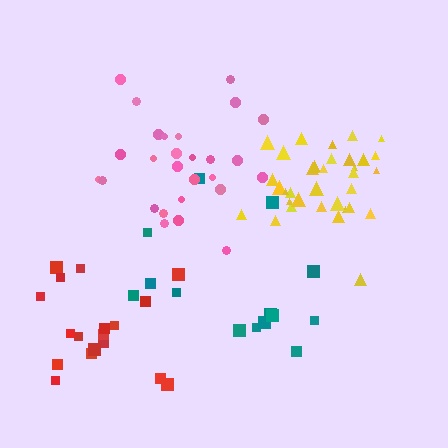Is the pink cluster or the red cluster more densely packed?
Pink.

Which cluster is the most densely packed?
Yellow.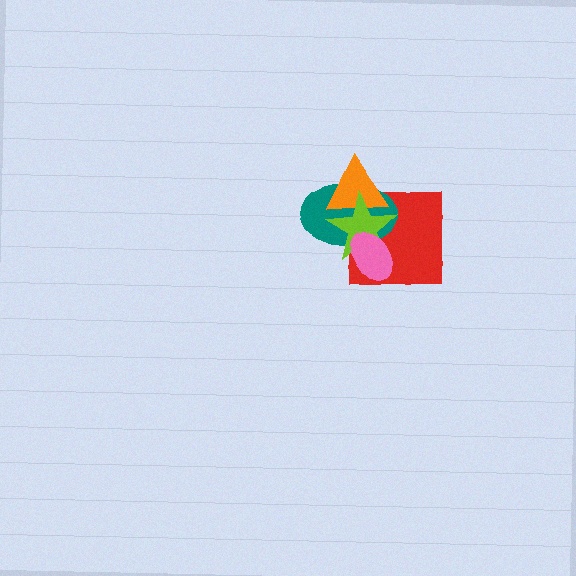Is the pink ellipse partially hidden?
No, no other shape covers it.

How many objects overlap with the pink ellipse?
3 objects overlap with the pink ellipse.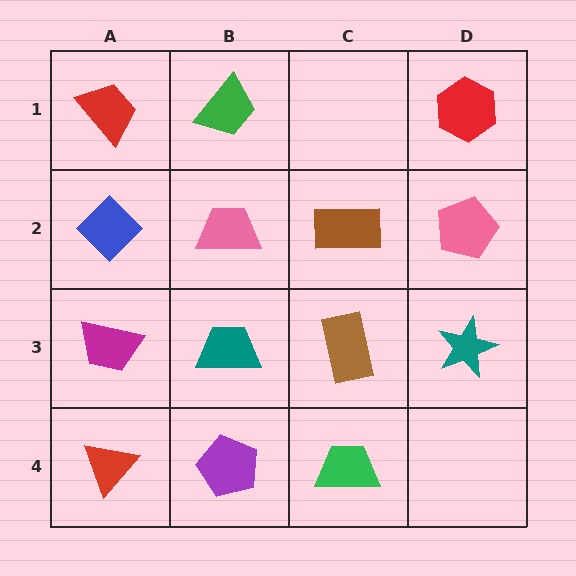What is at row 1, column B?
A green trapezoid.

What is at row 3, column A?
A magenta trapezoid.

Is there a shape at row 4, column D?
No, that cell is empty.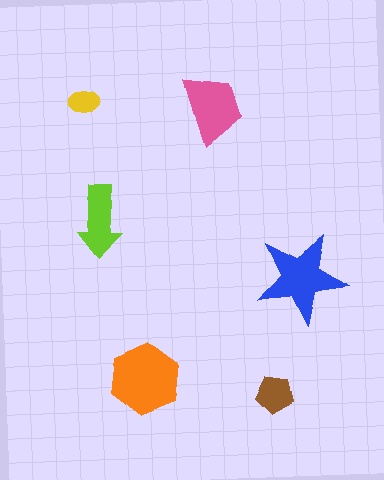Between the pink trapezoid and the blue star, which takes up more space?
The blue star.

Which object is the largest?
The orange hexagon.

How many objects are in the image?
There are 6 objects in the image.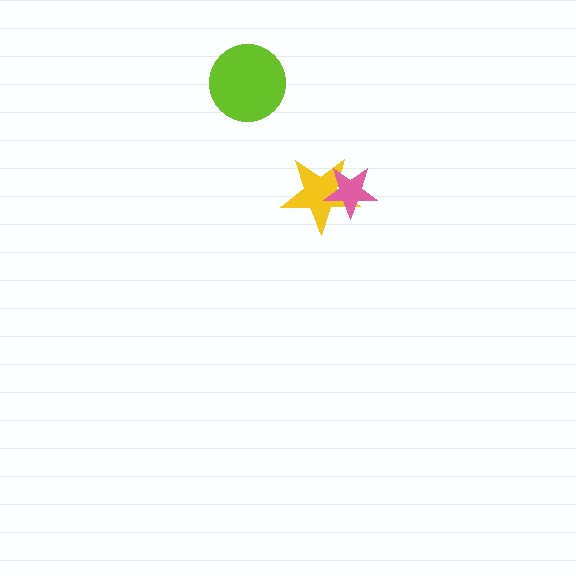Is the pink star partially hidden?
No, no other shape covers it.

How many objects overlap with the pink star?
1 object overlaps with the pink star.